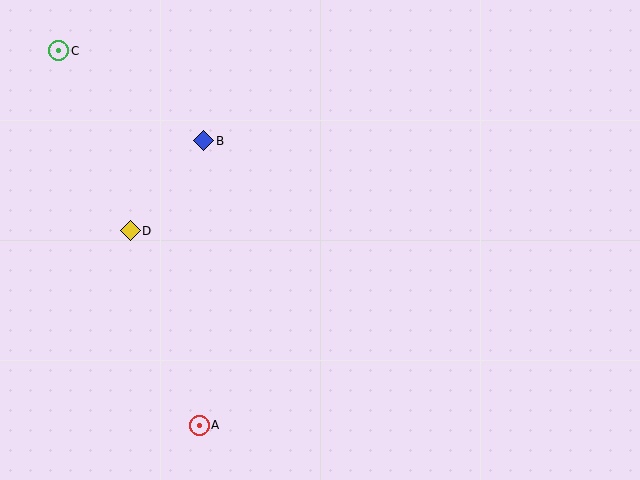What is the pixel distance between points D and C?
The distance between D and C is 194 pixels.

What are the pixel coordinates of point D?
Point D is at (130, 231).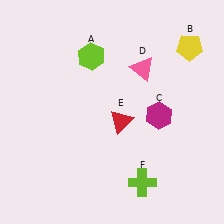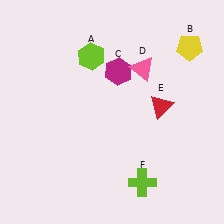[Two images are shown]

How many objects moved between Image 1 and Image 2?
2 objects moved between the two images.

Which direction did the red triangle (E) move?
The red triangle (E) moved right.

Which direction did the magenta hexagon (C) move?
The magenta hexagon (C) moved up.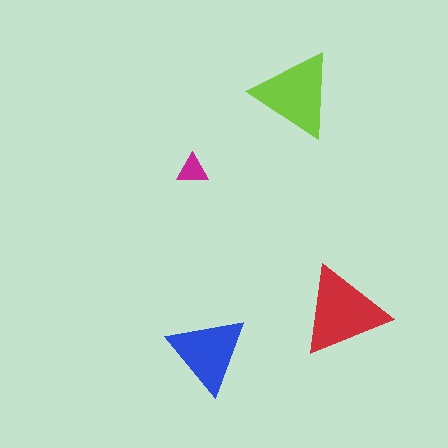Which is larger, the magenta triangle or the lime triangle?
The lime one.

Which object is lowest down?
The blue triangle is bottommost.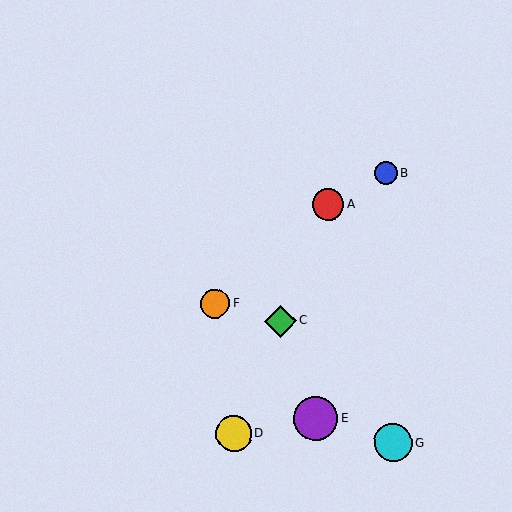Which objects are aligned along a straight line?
Objects A, C, D are aligned along a straight line.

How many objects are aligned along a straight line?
3 objects (A, C, D) are aligned along a straight line.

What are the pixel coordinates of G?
Object G is at (393, 443).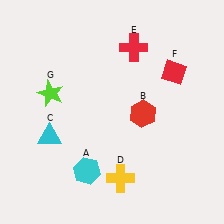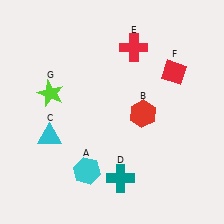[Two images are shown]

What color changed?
The cross (D) changed from yellow in Image 1 to teal in Image 2.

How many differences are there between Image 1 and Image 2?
There is 1 difference between the two images.